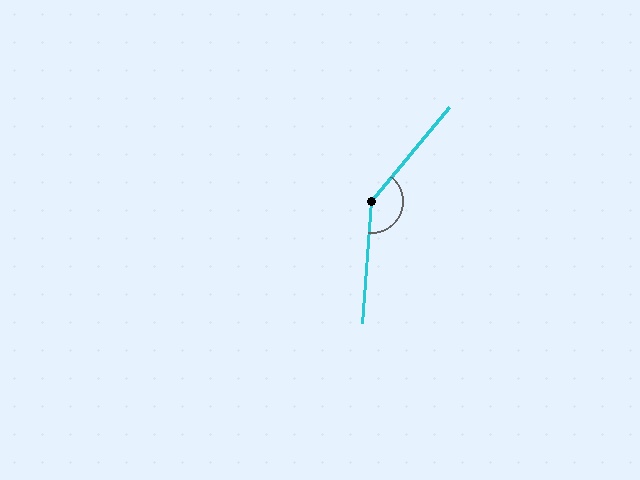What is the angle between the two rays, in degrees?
Approximately 145 degrees.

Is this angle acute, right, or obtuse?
It is obtuse.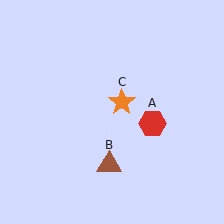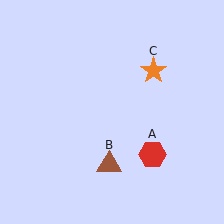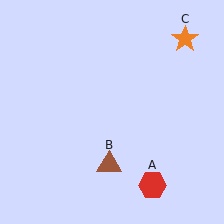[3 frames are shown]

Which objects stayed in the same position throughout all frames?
Brown triangle (object B) remained stationary.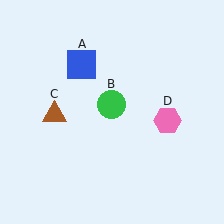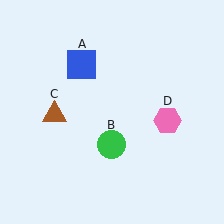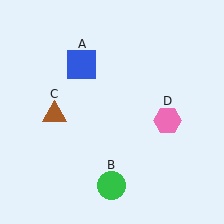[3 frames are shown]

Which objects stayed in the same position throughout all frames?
Blue square (object A) and brown triangle (object C) and pink hexagon (object D) remained stationary.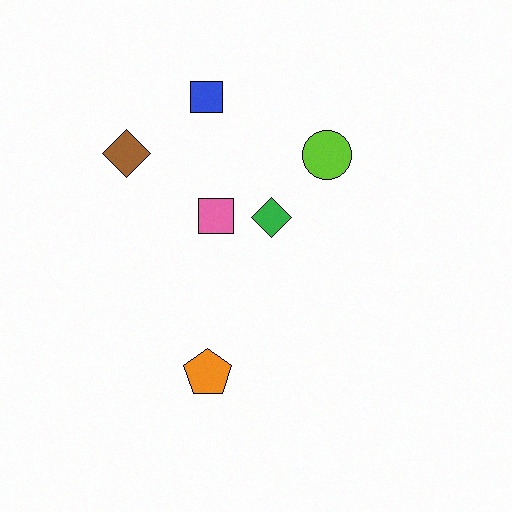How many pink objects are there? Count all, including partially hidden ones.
There is 1 pink object.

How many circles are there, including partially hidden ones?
There is 1 circle.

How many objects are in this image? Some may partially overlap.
There are 6 objects.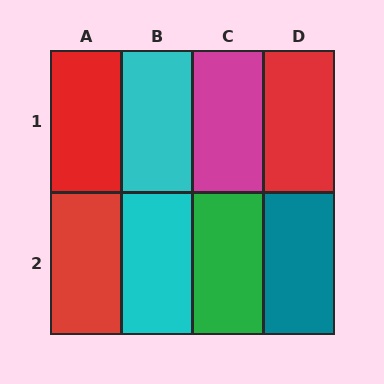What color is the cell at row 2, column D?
Teal.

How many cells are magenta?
1 cell is magenta.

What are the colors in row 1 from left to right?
Red, cyan, magenta, red.